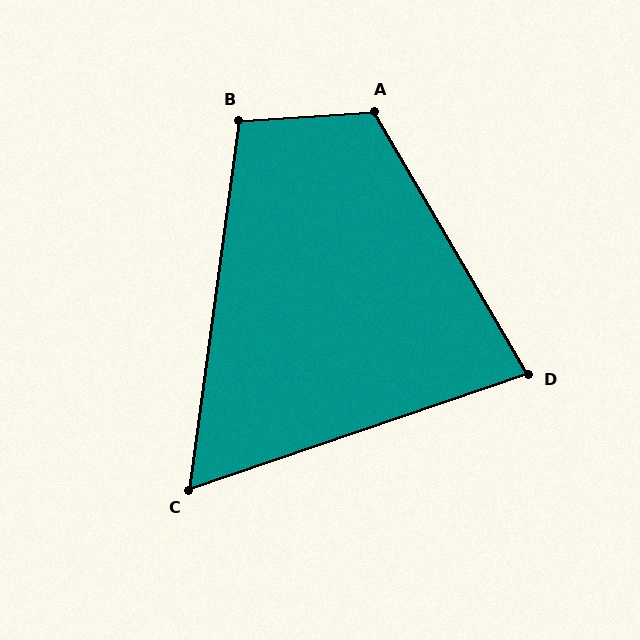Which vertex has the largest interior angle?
A, at approximately 117 degrees.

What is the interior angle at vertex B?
Approximately 102 degrees (obtuse).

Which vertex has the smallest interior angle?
C, at approximately 63 degrees.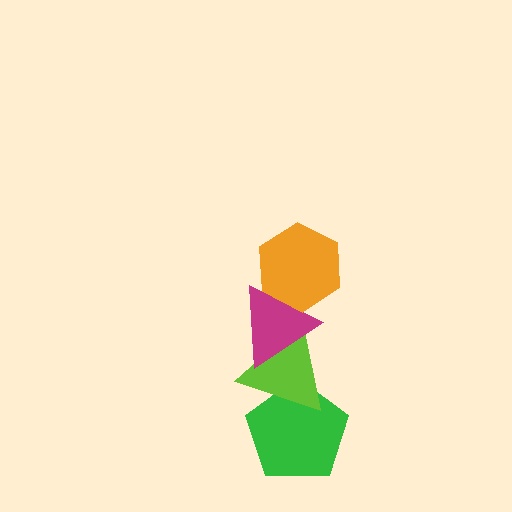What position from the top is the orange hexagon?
The orange hexagon is 1st from the top.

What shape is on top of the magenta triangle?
The orange hexagon is on top of the magenta triangle.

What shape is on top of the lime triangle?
The magenta triangle is on top of the lime triangle.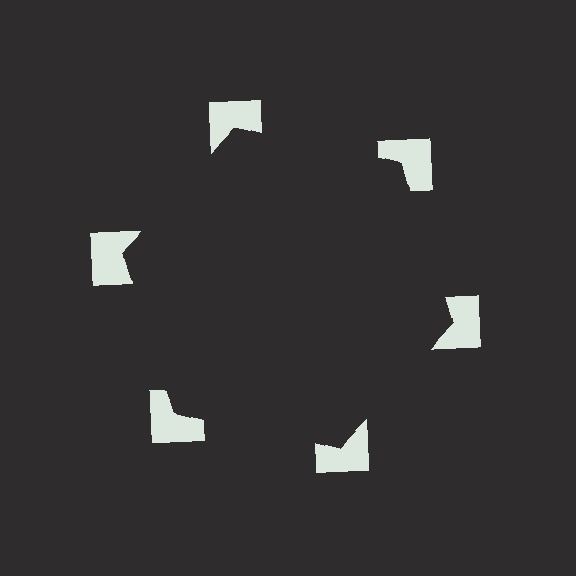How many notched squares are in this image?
There are 6 — one at each vertex of the illusory hexagon.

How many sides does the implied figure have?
6 sides.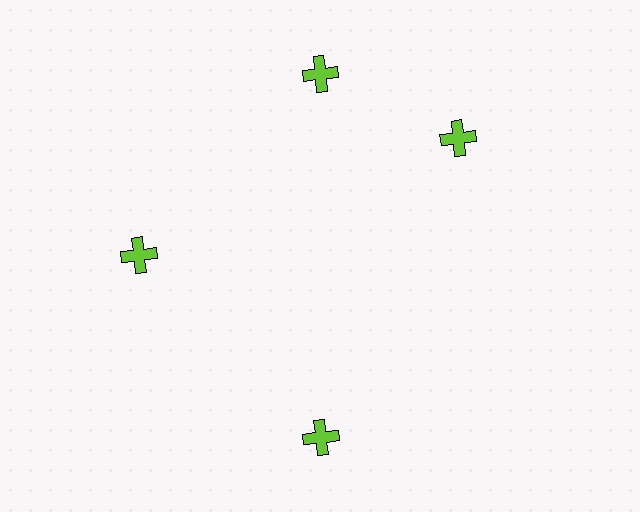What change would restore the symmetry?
The symmetry would be restored by rotating it back into even spacing with its neighbors so that all 4 crosses sit at equal angles and equal distance from the center.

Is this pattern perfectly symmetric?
No. The 4 lime crosses are arranged in a ring, but one element near the 3 o'clock position is rotated out of alignment along the ring, breaking the 4-fold rotational symmetry.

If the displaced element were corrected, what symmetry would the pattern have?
It would have 4-fold rotational symmetry — the pattern would map onto itself every 90 degrees.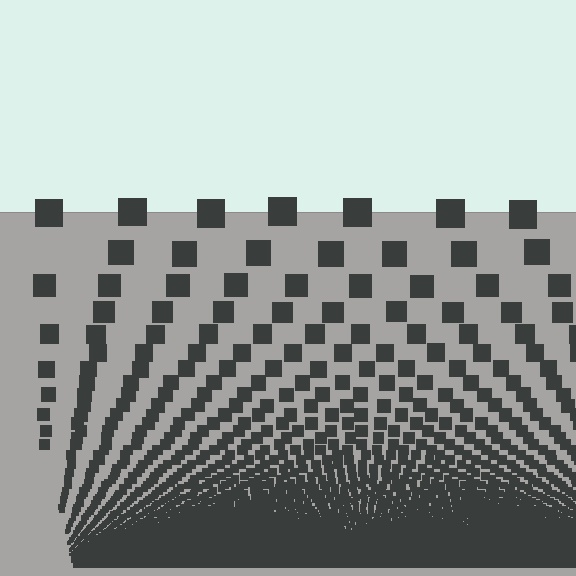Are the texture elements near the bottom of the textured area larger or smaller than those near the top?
Smaller. The gradient is inverted — elements near the bottom are smaller and denser.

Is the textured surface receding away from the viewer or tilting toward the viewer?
The surface appears to tilt toward the viewer. Texture elements get larger and sparser toward the top.